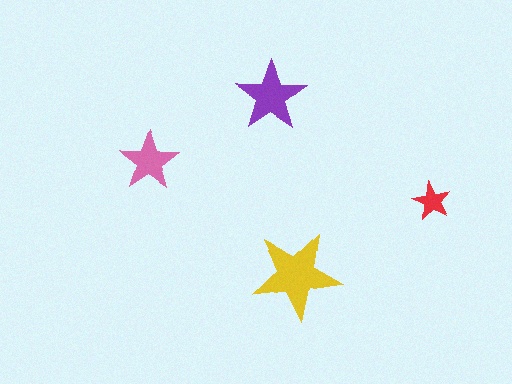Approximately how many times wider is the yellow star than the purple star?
About 1.5 times wider.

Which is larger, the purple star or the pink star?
The purple one.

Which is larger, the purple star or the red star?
The purple one.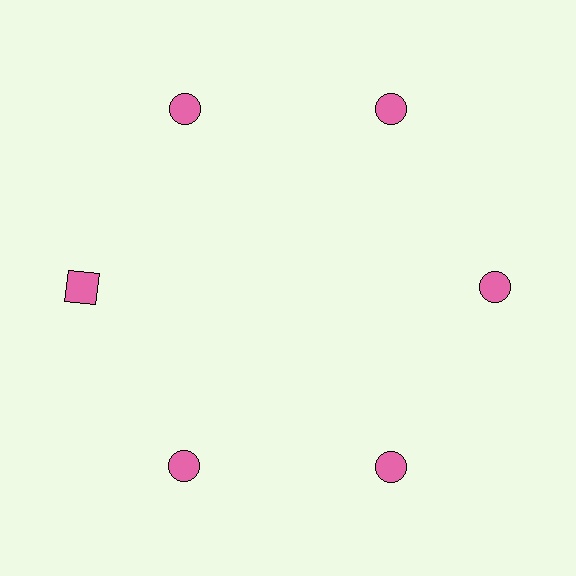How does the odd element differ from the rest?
It has a different shape: square instead of circle.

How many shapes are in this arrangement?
There are 6 shapes arranged in a ring pattern.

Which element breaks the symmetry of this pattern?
The pink square at roughly the 9 o'clock position breaks the symmetry. All other shapes are pink circles.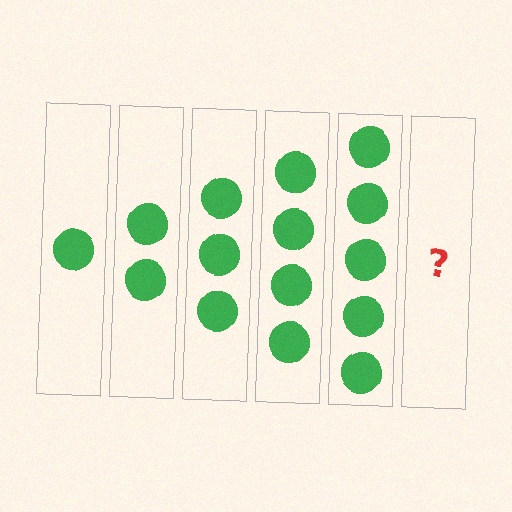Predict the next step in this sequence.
The next step is 6 circles.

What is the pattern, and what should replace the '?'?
The pattern is that each step adds one more circle. The '?' should be 6 circles.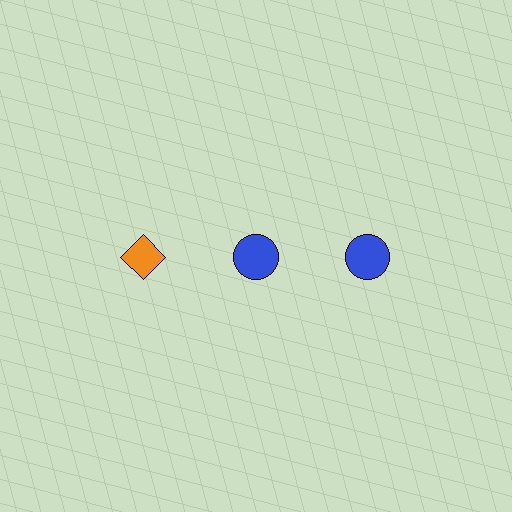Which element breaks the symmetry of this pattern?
The orange diamond in the top row, leftmost column breaks the symmetry. All other shapes are blue circles.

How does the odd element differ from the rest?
It differs in both color (orange instead of blue) and shape (diamond instead of circle).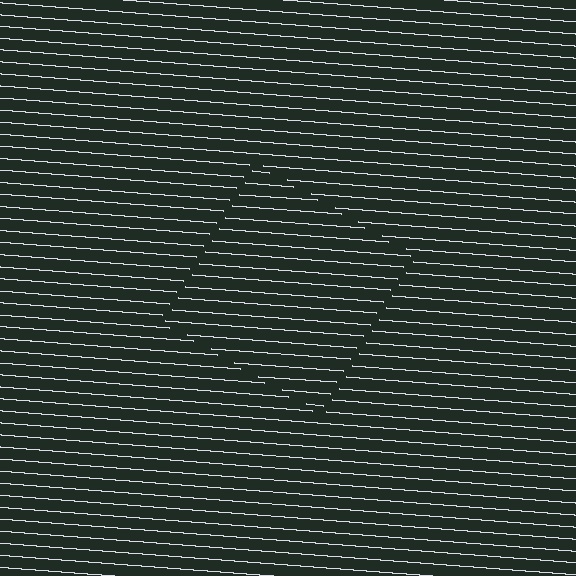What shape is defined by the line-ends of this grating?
An illusory square. The interior of the shape contains the same grating, shifted by half a period — the contour is defined by the phase discontinuity where line-ends from the inner and outer gratings abut.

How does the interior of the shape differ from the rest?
The interior of the shape contains the same grating, shifted by half a period — the contour is defined by the phase discontinuity where line-ends from the inner and outer gratings abut.